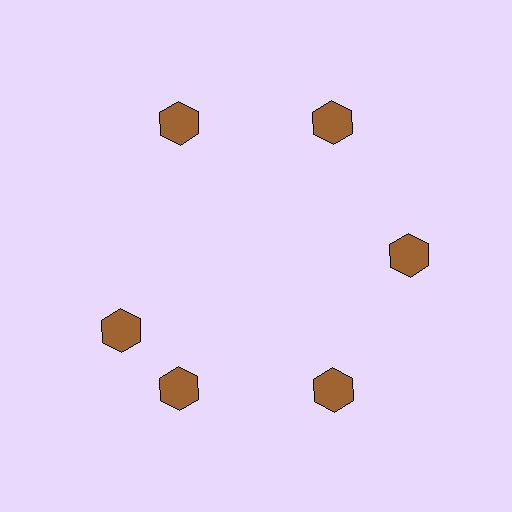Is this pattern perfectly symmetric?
No. The 6 brown hexagons are arranged in a ring, but one element near the 9 o'clock position is rotated out of alignment along the ring, breaking the 6-fold rotational symmetry.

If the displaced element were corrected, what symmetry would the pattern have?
It would have 6-fold rotational symmetry — the pattern would map onto itself every 60 degrees.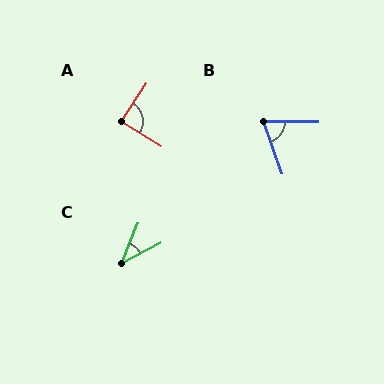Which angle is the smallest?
C, at approximately 39 degrees.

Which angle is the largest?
A, at approximately 88 degrees.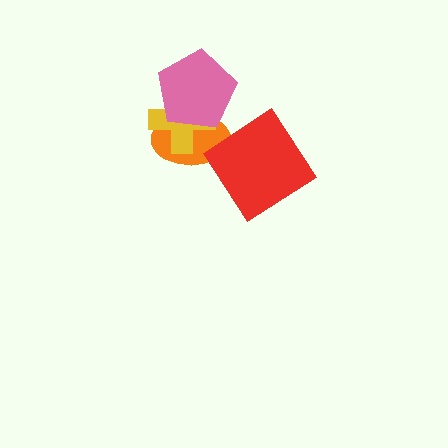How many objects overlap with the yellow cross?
2 objects overlap with the yellow cross.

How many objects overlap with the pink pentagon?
2 objects overlap with the pink pentagon.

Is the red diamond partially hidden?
No, no other shape covers it.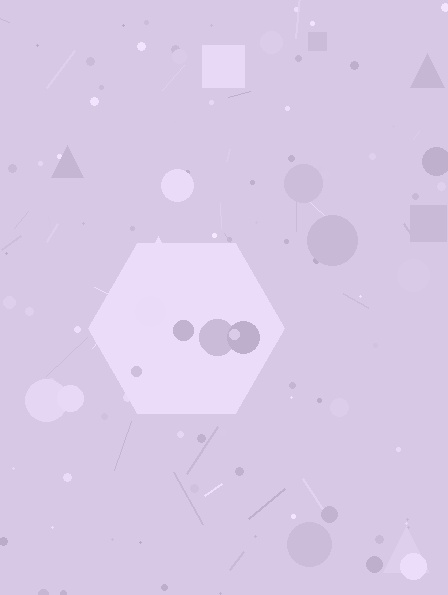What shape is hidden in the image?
A hexagon is hidden in the image.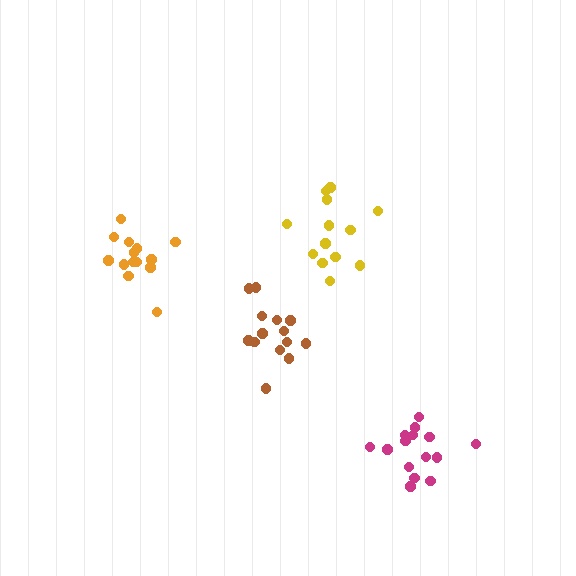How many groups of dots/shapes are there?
There are 4 groups.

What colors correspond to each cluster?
The clusters are colored: brown, magenta, yellow, orange.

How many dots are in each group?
Group 1: 14 dots, Group 2: 15 dots, Group 3: 13 dots, Group 4: 14 dots (56 total).